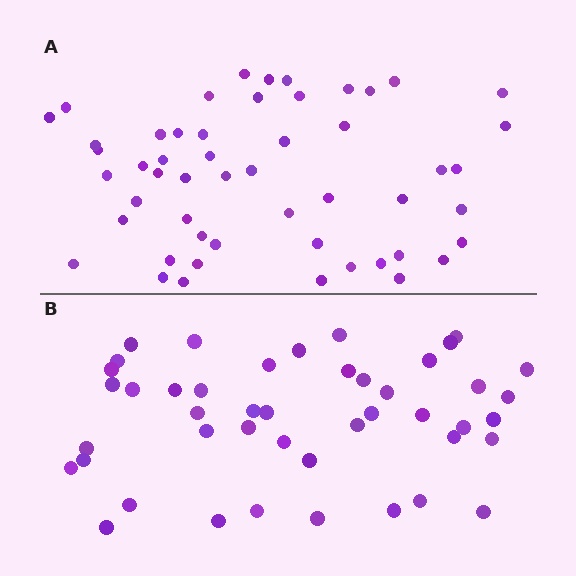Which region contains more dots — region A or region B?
Region A (the top region) has more dots.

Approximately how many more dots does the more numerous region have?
Region A has roughly 8 or so more dots than region B.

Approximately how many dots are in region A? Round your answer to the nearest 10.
About 50 dots. (The exact count is 52, which rounds to 50.)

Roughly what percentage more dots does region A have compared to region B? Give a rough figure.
About 15% more.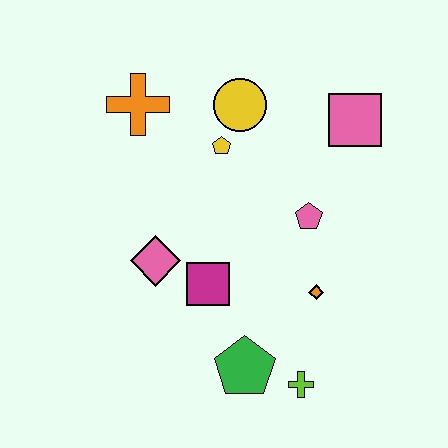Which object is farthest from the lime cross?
The orange cross is farthest from the lime cross.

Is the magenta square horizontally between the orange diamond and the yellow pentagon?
No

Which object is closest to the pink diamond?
The magenta square is closest to the pink diamond.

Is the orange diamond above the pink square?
No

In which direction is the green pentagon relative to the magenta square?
The green pentagon is below the magenta square.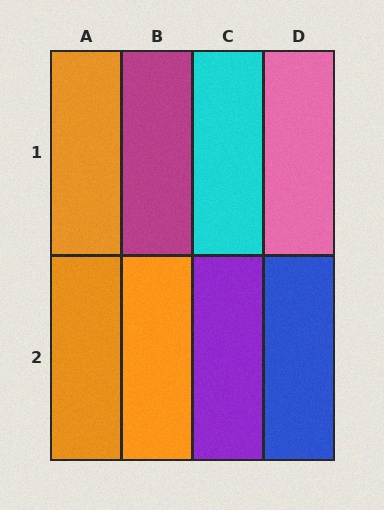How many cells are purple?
1 cell is purple.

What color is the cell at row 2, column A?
Orange.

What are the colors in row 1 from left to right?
Orange, magenta, cyan, pink.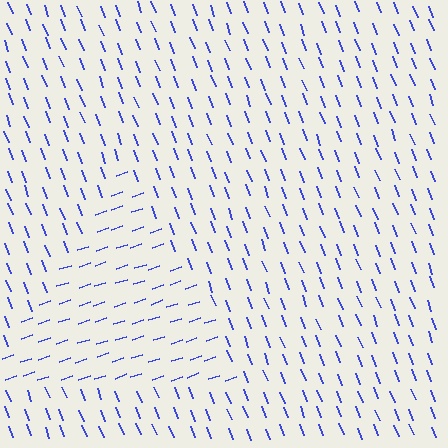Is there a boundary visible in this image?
Yes, there is a texture boundary formed by a change in line orientation.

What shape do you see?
I see a triangle.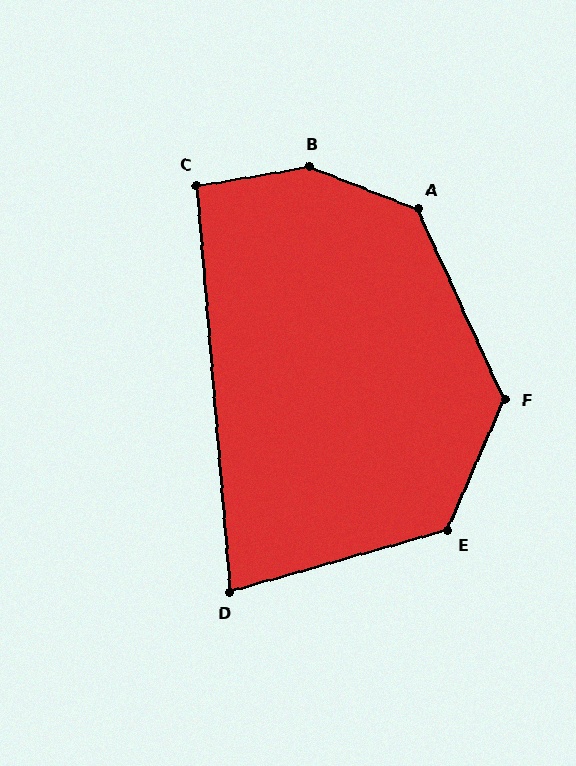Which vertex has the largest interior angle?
B, at approximately 149 degrees.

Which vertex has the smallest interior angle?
D, at approximately 79 degrees.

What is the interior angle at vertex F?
Approximately 132 degrees (obtuse).